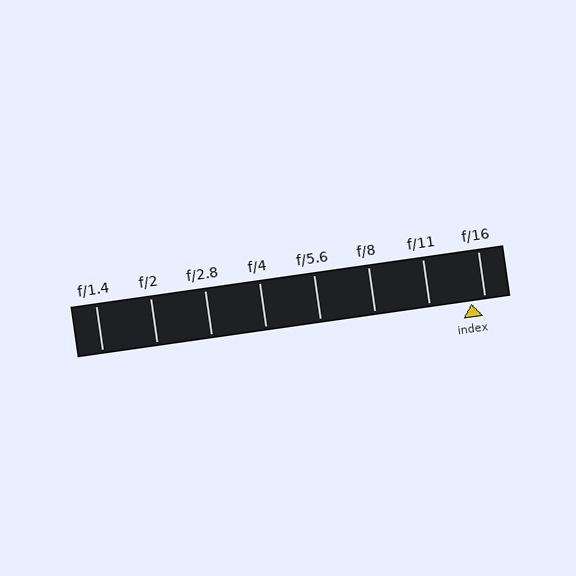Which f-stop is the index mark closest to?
The index mark is closest to f/16.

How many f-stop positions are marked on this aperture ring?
There are 8 f-stop positions marked.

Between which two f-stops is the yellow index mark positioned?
The index mark is between f/11 and f/16.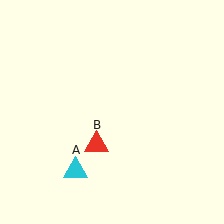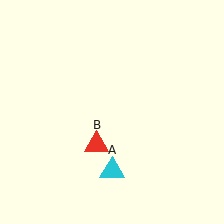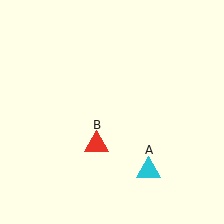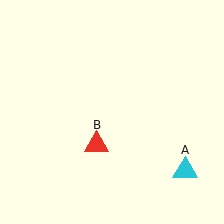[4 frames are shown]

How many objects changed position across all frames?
1 object changed position: cyan triangle (object A).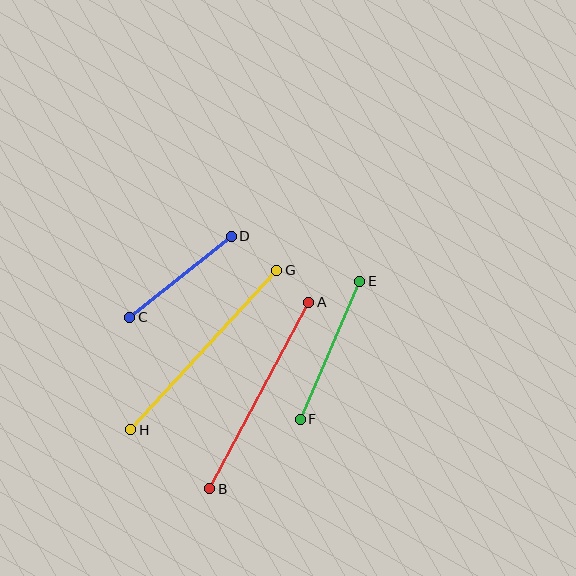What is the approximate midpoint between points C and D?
The midpoint is at approximately (180, 277) pixels.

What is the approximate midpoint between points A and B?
The midpoint is at approximately (259, 396) pixels.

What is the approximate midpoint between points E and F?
The midpoint is at approximately (330, 350) pixels.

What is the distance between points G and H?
The distance is approximately 216 pixels.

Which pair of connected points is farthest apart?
Points G and H are farthest apart.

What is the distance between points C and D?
The distance is approximately 129 pixels.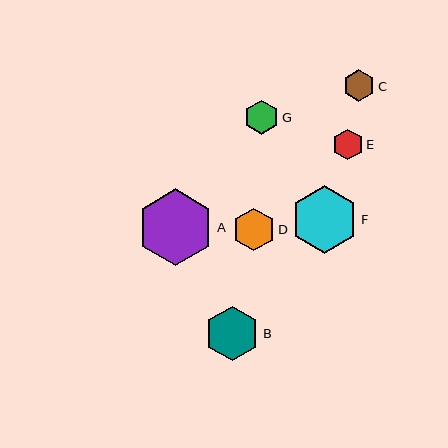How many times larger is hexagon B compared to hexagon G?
Hexagon B is approximately 1.6 times the size of hexagon G.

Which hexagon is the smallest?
Hexagon E is the smallest with a size of approximately 31 pixels.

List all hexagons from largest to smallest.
From largest to smallest: A, F, B, D, G, C, E.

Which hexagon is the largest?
Hexagon A is the largest with a size of approximately 76 pixels.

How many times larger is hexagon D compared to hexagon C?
Hexagon D is approximately 1.3 times the size of hexagon C.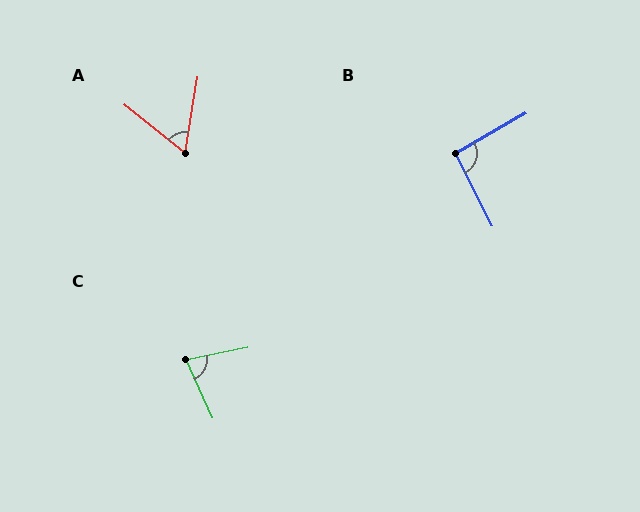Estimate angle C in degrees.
Approximately 78 degrees.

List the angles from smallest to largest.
A (61°), C (78°), B (93°).